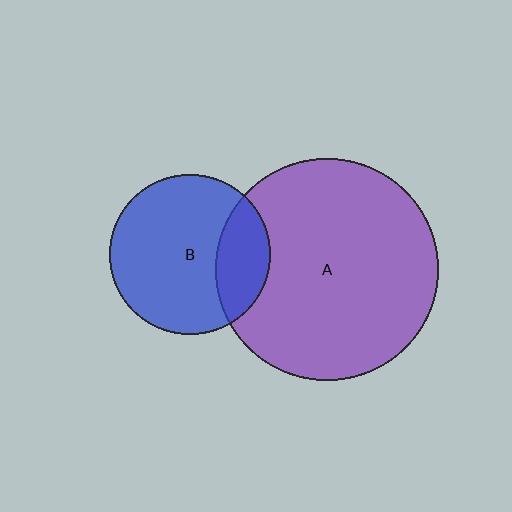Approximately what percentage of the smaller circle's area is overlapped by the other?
Approximately 25%.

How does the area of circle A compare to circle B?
Approximately 1.9 times.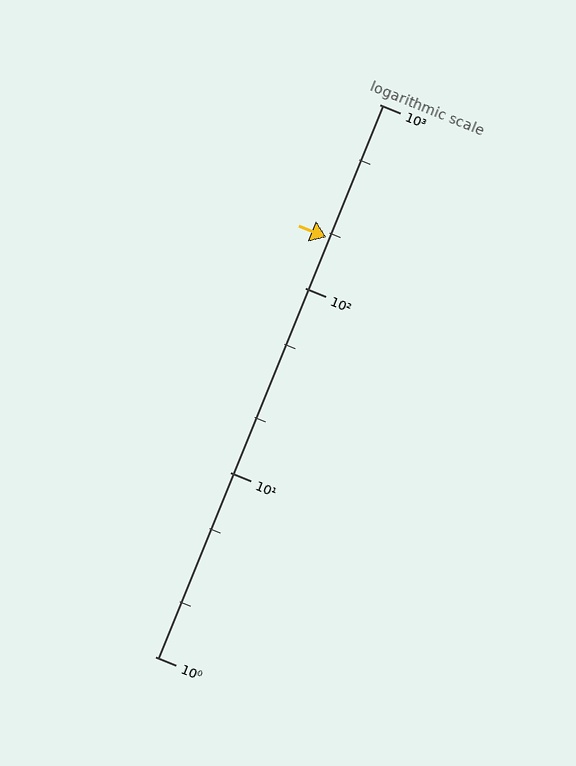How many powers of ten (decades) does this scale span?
The scale spans 3 decades, from 1 to 1000.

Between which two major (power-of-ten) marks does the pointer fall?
The pointer is between 100 and 1000.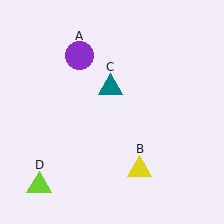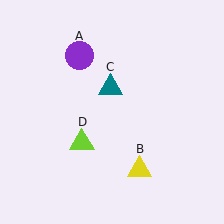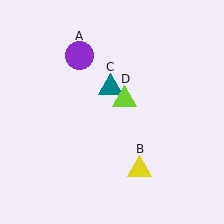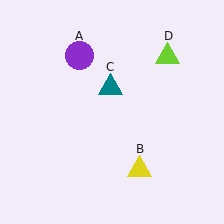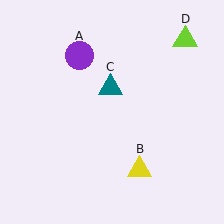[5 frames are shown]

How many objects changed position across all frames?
1 object changed position: lime triangle (object D).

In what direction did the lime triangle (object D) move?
The lime triangle (object D) moved up and to the right.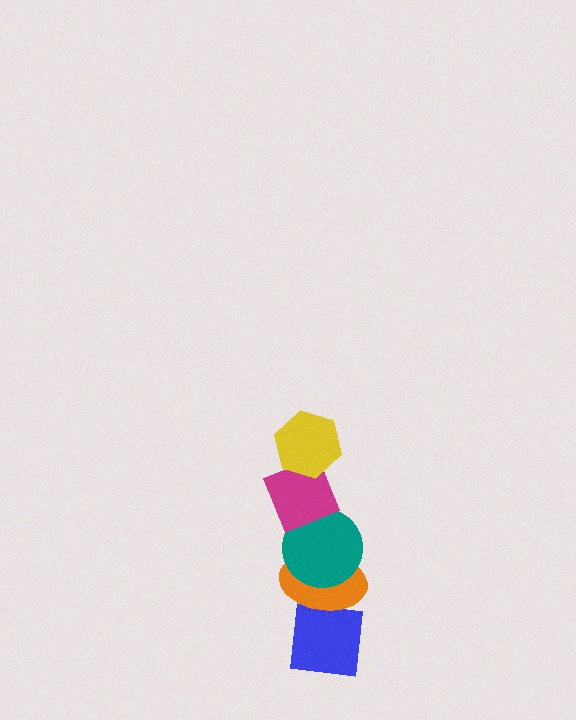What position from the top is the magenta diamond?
The magenta diamond is 2nd from the top.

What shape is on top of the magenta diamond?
The yellow hexagon is on top of the magenta diamond.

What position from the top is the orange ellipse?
The orange ellipse is 4th from the top.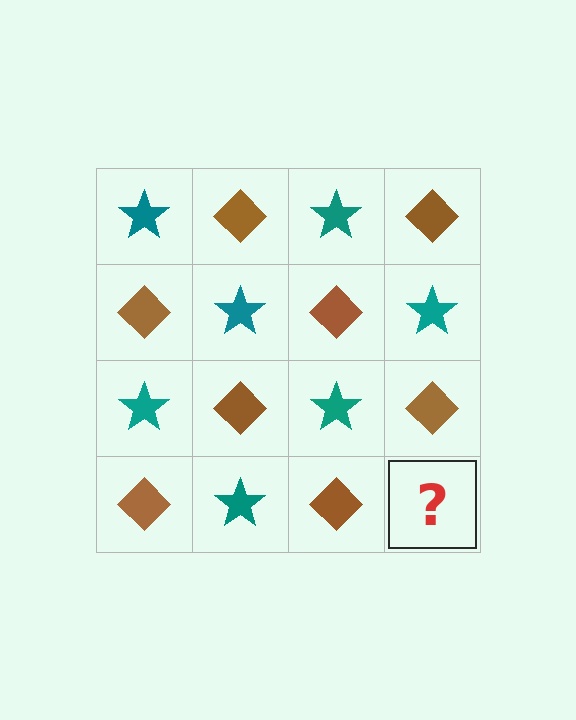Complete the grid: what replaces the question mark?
The question mark should be replaced with a teal star.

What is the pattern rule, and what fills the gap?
The rule is that it alternates teal star and brown diamond in a checkerboard pattern. The gap should be filled with a teal star.